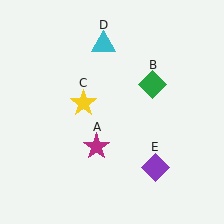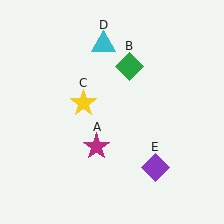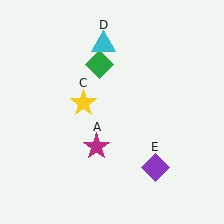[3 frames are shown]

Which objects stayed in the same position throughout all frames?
Magenta star (object A) and yellow star (object C) and cyan triangle (object D) and purple diamond (object E) remained stationary.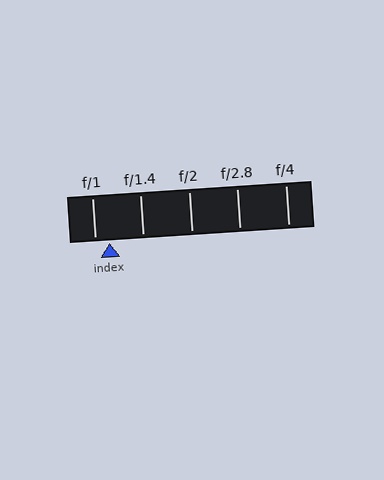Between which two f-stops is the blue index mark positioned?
The index mark is between f/1 and f/1.4.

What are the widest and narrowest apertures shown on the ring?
The widest aperture shown is f/1 and the narrowest is f/4.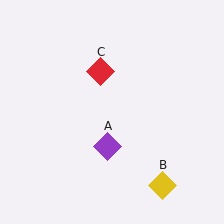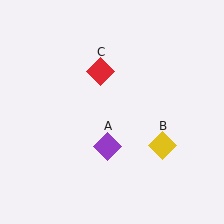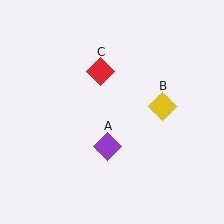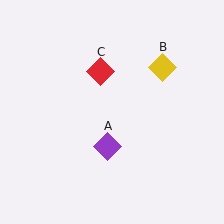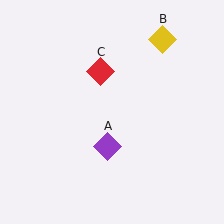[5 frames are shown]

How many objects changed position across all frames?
1 object changed position: yellow diamond (object B).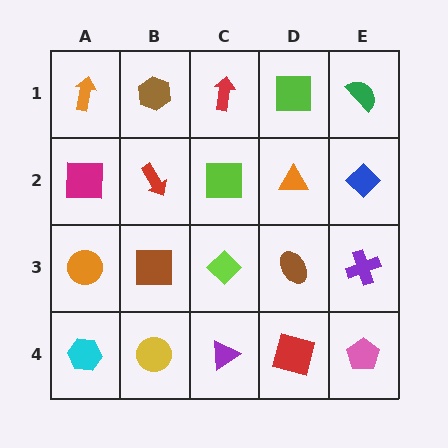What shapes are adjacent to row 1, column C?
A lime square (row 2, column C), a brown hexagon (row 1, column B), a lime square (row 1, column D).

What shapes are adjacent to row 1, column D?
An orange triangle (row 2, column D), a red arrow (row 1, column C), a green semicircle (row 1, column E).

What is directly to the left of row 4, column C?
A yellow circle.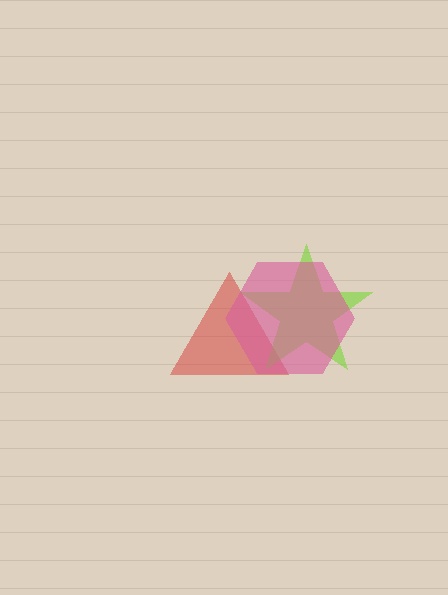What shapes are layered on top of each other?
The layered shapes are: a red triangle, a lime star, a pink hexagon.